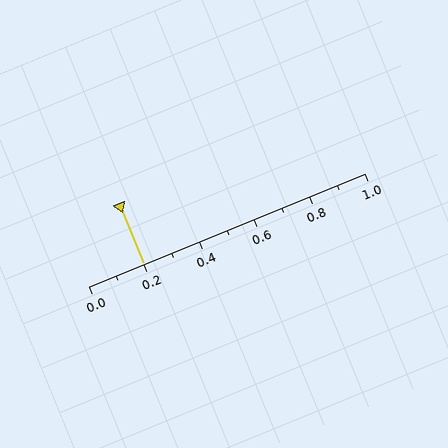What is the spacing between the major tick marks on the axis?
The major ticks are spaced 0.2 apart.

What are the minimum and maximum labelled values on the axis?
The axis runs from 0.0 to 1.0.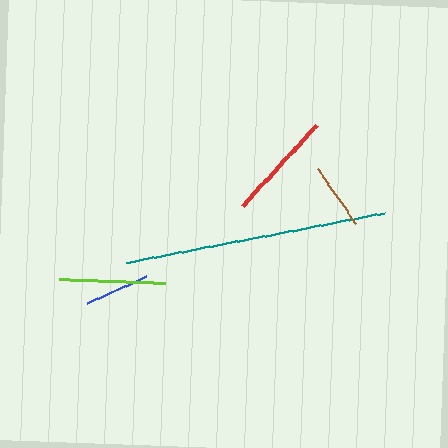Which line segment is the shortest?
The blue line is the shortest at approximately 65 pixels.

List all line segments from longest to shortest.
From longest to shortest: teal, red, lime, brown, blue.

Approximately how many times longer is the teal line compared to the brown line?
The teal line is approximately 4.0 times the length of the brown line.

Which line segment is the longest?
The teal line is the longest at approximately 263 pixels.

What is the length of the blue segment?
The blue segment is approximately 65 pixels long.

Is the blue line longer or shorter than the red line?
The red line is longer than the blue line.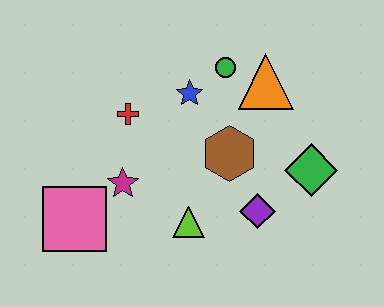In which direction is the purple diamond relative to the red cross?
The purple diamond is to the right of the red cross.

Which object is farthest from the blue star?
The pink square is farthest from the blue star.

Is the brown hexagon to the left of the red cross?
No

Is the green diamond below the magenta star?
No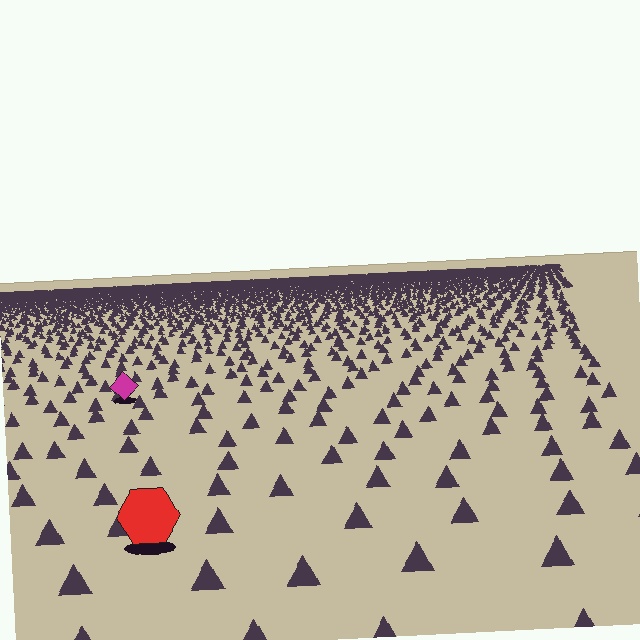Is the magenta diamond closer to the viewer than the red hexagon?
No. The red hexagon is closer — you can tell from the texture gradient: the ground texture is coarser near it.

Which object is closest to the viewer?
The red hexagon is closest. The texture marks near it are larger and more spread out.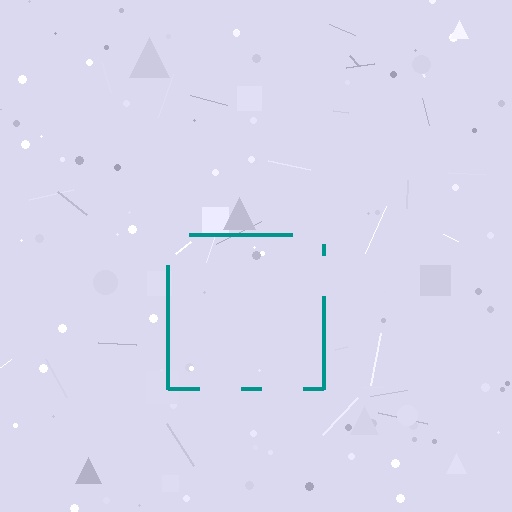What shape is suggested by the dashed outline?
The dashed outline suggests a square.